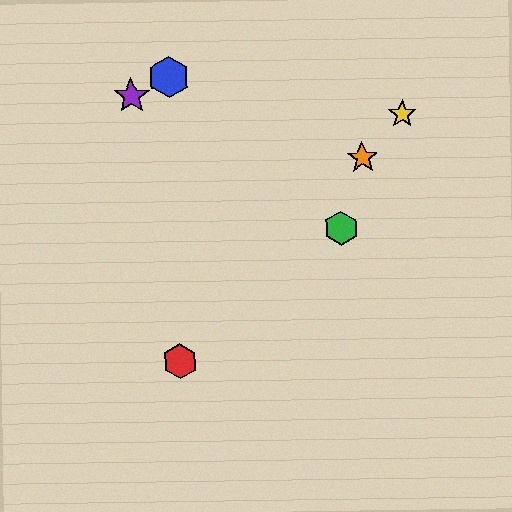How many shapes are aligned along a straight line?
3 shapes (the red hexagon, the yellow star, the orange star) are aligned along a straight line.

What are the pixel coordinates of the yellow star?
The yellow star is at (402, 114).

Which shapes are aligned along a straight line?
The red hexagon, the yellow star, the orange star are aligned along a straight line.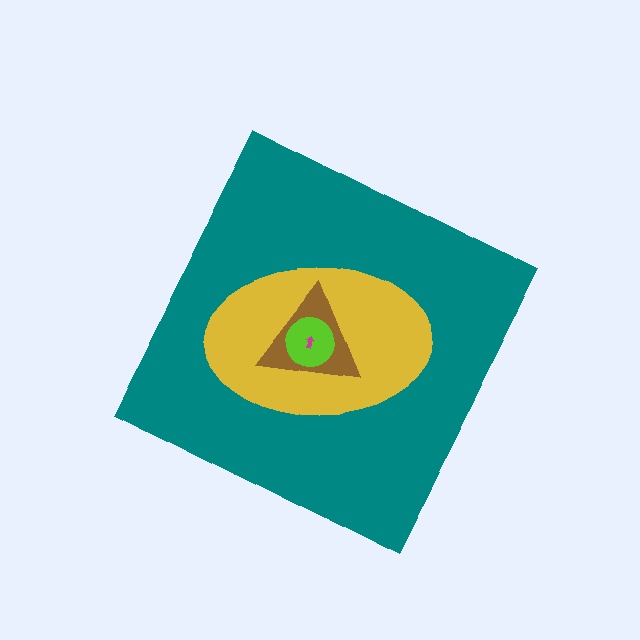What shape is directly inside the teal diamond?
The yellow ellipse.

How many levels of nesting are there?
5.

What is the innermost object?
The magenta arrow.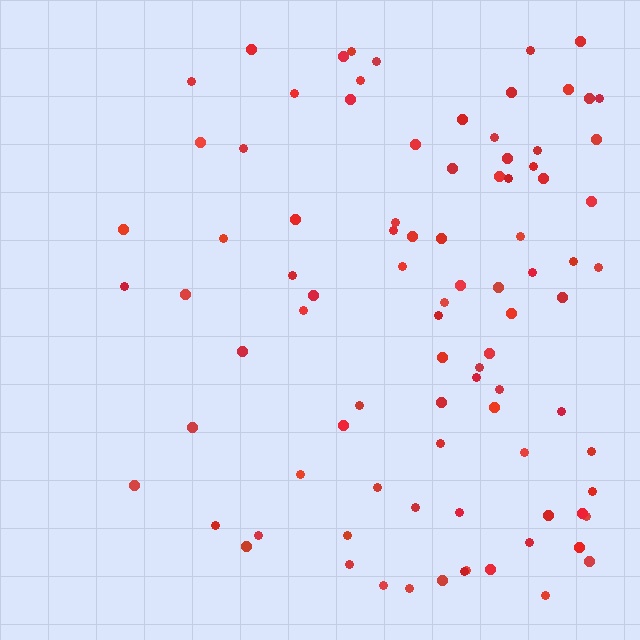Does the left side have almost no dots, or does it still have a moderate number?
Still a moderate number, just noticeably fewer than the right.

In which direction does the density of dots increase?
From left to right, with the right side densest.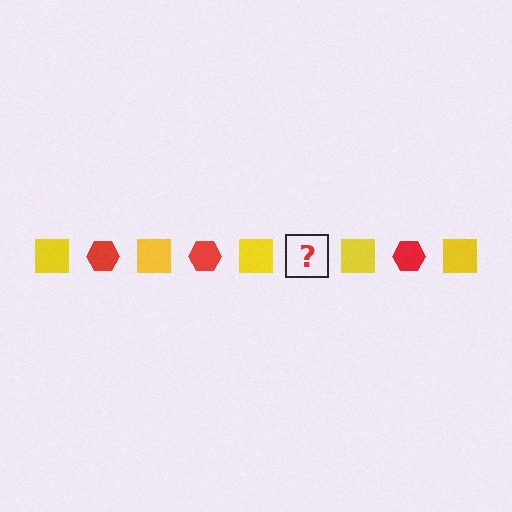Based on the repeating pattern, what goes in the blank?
The blank should be a red hexagon.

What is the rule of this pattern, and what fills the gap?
The rule is that the pattern alternates between yellow square and red hexagon. The gap should be filled with a red hexagon.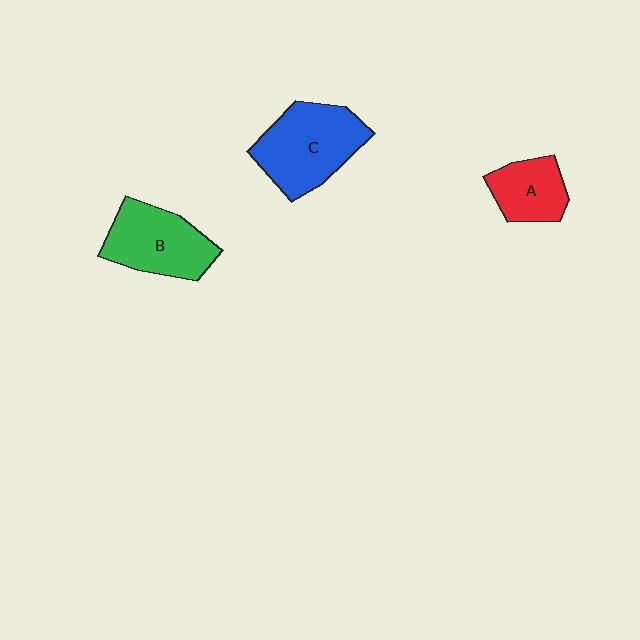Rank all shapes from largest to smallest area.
From largest to smallest: C (blue), B (green), A (red).